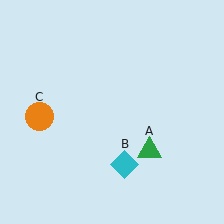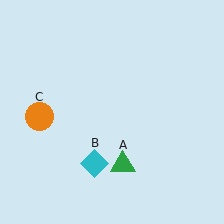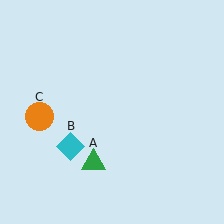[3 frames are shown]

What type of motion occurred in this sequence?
The green triangle (object A), cyan diamond (object B) rotated clockwise around the center of the scene.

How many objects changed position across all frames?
2 objects changed position: green triangle (object A), cyan diamond (object B).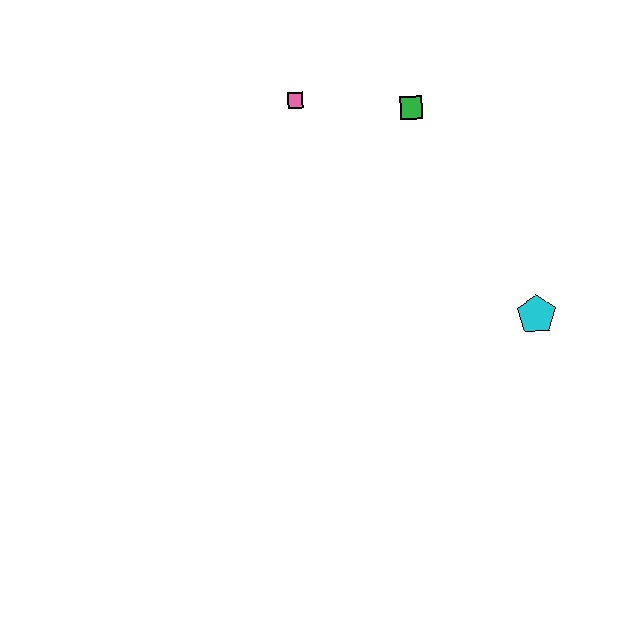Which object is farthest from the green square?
The cyan pentagon is farthest from the green square.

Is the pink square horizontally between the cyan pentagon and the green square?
No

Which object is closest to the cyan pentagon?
The green square is closest to the cyan pentagon.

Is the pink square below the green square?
No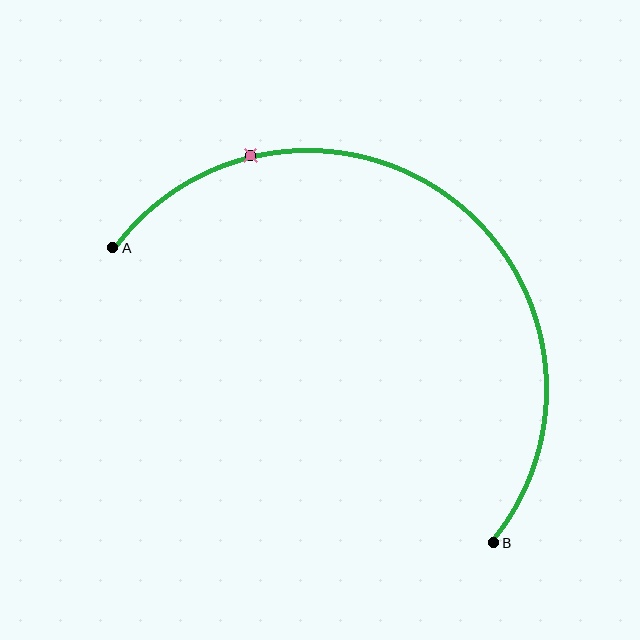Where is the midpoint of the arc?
The arc midpoint is the point on the curve farthest from the straight line joining A and B. It sits above and to the right of that line.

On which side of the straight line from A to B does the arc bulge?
The arc bulges above and to the right of the straight line connecting A and B.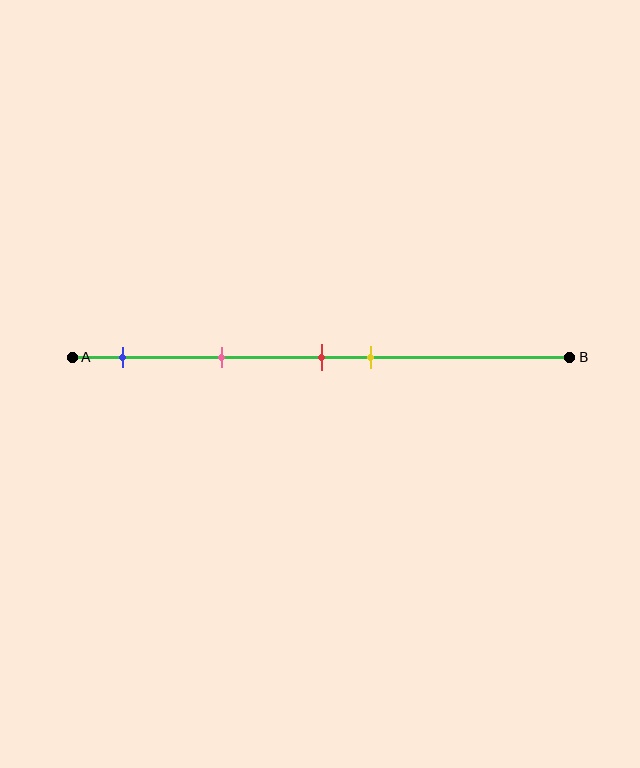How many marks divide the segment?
There are 4 marks dividing the segment.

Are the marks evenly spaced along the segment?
No, the marks are not evenly spaced.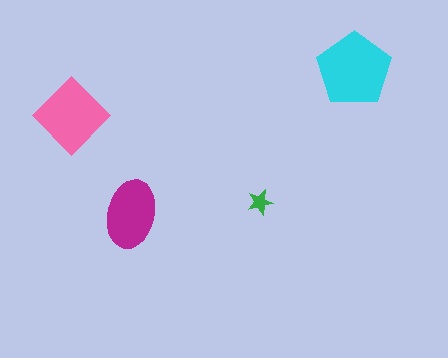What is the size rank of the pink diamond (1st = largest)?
2nd.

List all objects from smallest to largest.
The green star, the magenta ellipse, the pink diamond, the cyan pentagon.